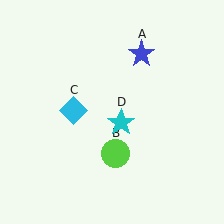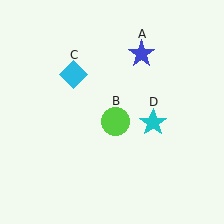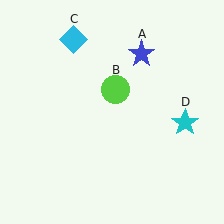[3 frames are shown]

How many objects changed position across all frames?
3 objects changed position: lime circle (object B), cyan diamond (object C), cyan star (object D).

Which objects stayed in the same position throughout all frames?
Blue star (object A) remained stationary.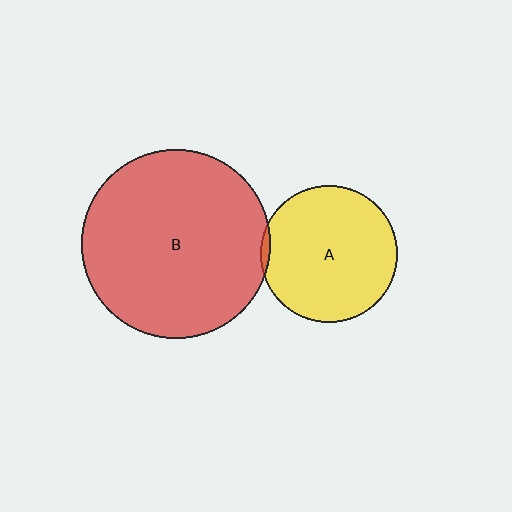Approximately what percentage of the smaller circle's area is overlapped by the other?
Approximately 5%.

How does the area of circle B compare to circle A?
Approximately 1.9 times.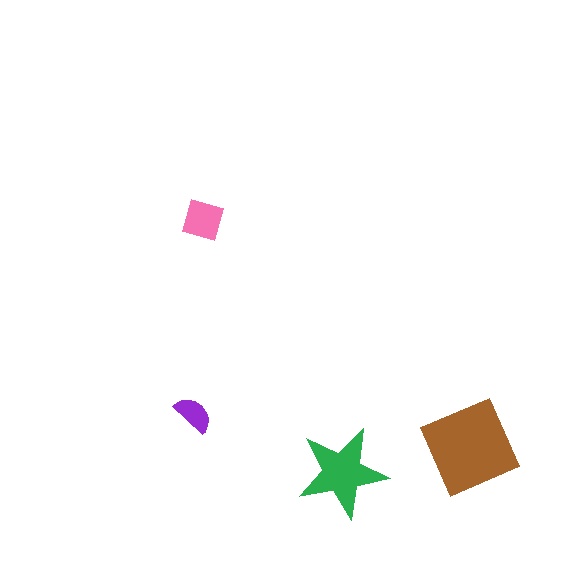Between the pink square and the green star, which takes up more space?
The green star.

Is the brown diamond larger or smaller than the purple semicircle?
Larger.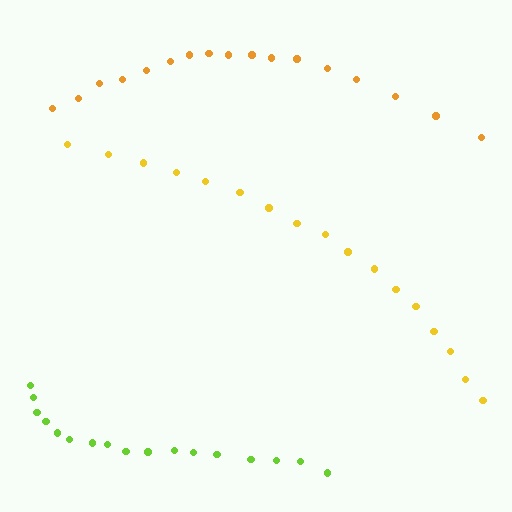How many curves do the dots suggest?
There are 3 distinct paths.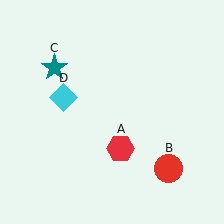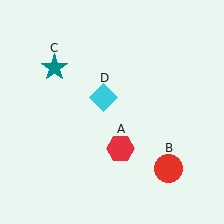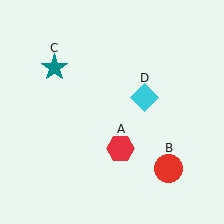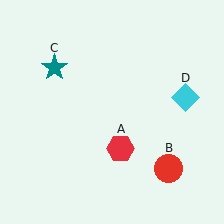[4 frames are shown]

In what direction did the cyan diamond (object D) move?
The cyan diamond (object D) moved right.